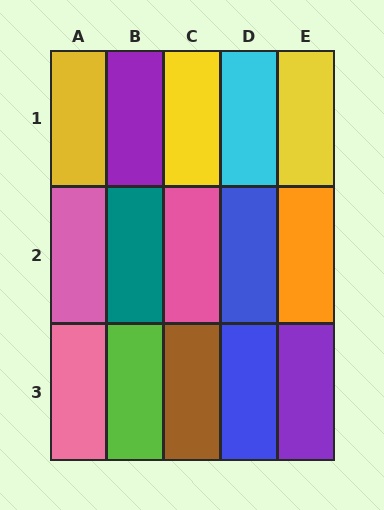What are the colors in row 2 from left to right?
Pink, teal, pink, blue, orange.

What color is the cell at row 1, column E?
Yellow.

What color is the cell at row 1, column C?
Yellow.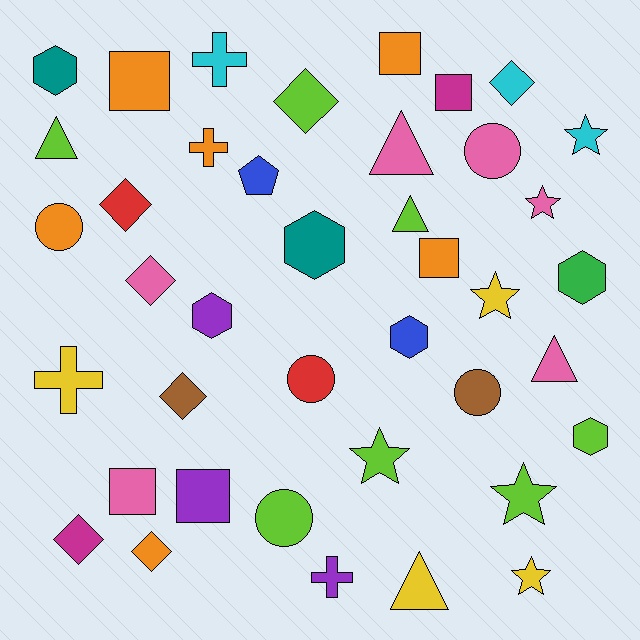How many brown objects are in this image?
There are 2 brown objects.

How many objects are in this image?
There are 40 objects.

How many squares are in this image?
There are 6 squares.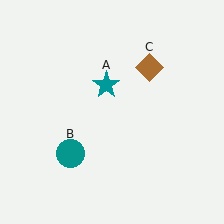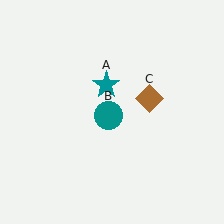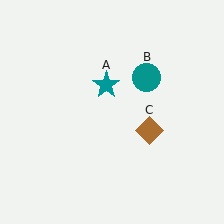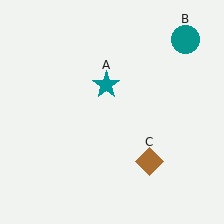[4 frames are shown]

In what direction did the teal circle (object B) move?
The teal circle (object B) moved up and to the right.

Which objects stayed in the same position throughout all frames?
Teal star (object A) remained stationary.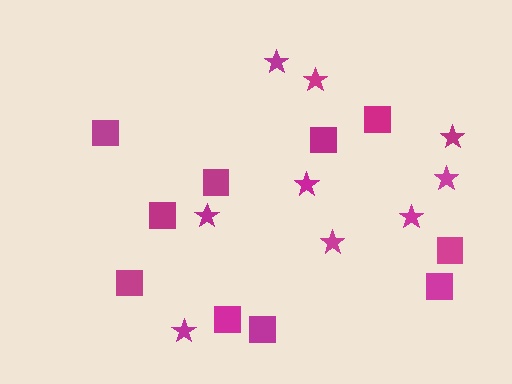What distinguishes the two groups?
There are 2 groups: one group of squares (10) and one group of stars (9).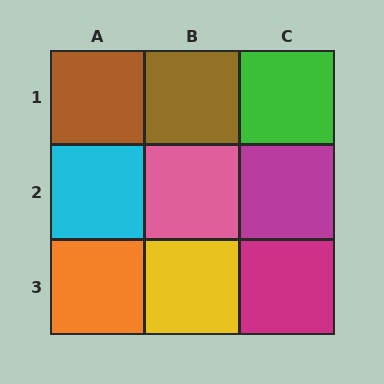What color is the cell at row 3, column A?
Orange.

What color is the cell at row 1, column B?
Brown.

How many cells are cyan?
1 cell is cyan.